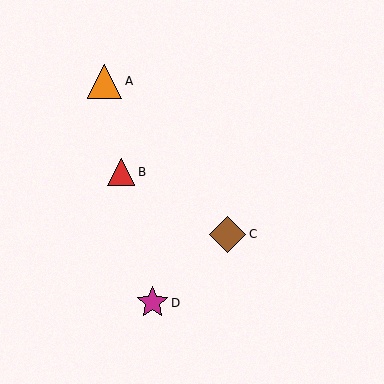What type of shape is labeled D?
Shape D is a magenta star.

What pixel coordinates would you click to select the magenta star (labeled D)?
Click at (152, 303) to select the magenta star D.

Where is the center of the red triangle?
The center of the red triangle is at (121, 172).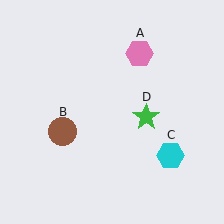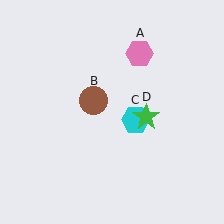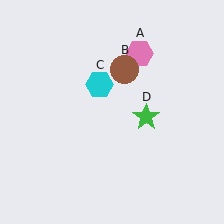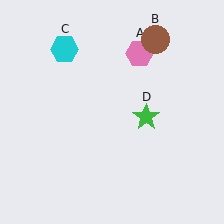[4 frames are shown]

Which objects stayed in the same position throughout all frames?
Pink hexagon (object A) and green star (object D) remained stationary.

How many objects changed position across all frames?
2 objects changed position: brown circle (object B), cyan hexagon (object C).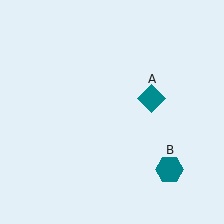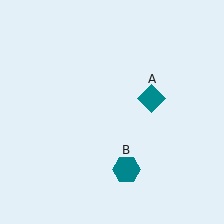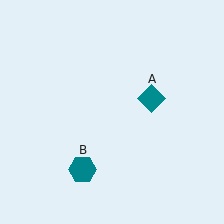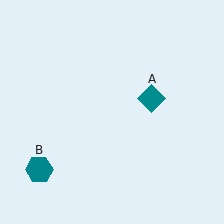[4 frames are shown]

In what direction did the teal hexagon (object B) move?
The teal hexagon (object B) moved left.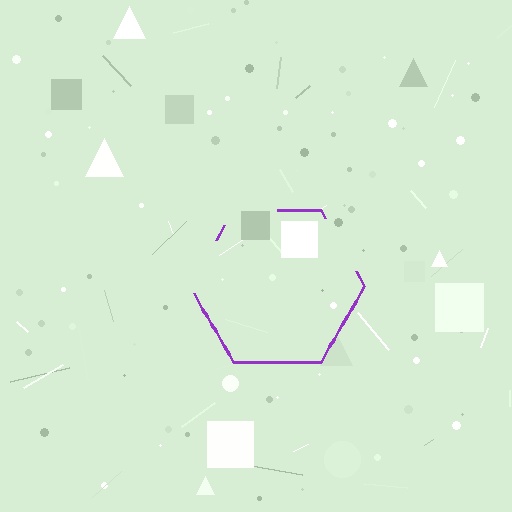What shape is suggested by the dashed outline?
The dashed outline suggests a hexagon.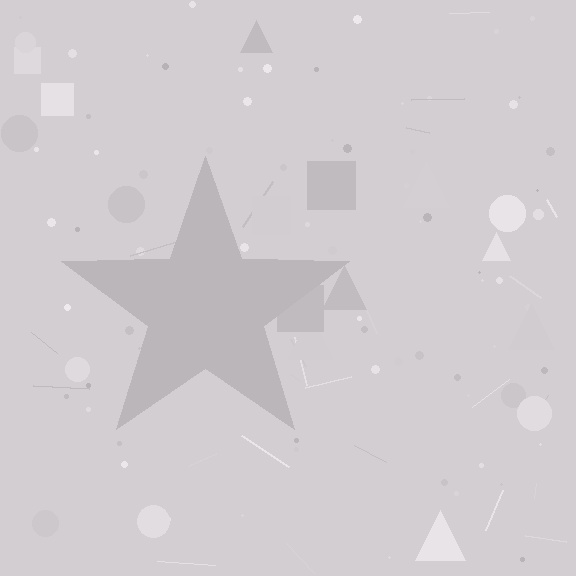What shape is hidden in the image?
A star is hidden in the image.